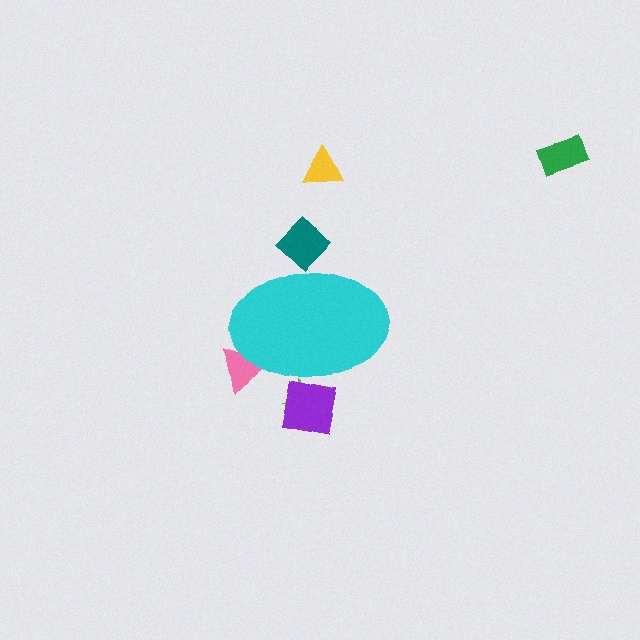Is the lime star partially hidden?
Yes, the lime star is partially hidden behind the cyan ellipse.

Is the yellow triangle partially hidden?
No, the yellow triangle is fully visible.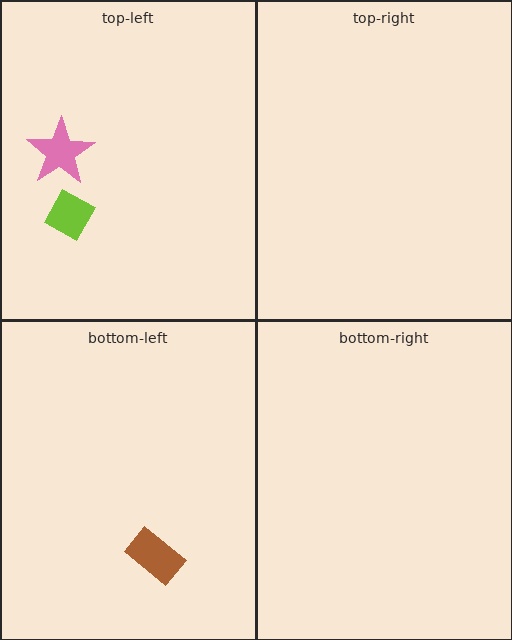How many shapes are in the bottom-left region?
1.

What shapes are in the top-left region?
The lime diamond, the pink star.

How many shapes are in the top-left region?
2.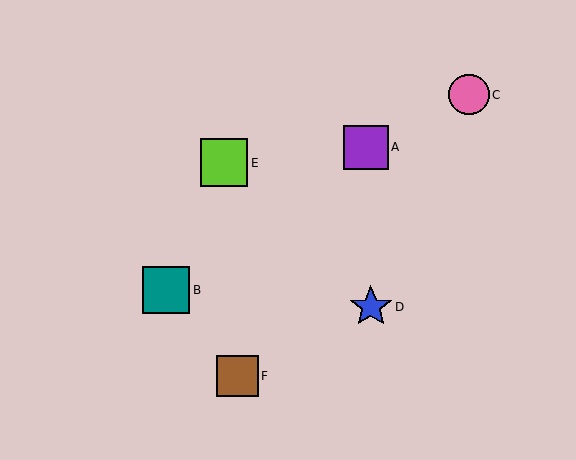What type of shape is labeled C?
Shape C is a pink circle.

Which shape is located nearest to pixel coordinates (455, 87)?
The pink circle (labeled C) at (469, 95) is nearest to that location.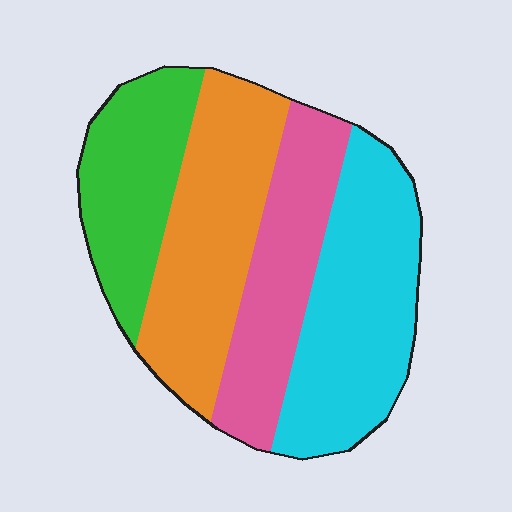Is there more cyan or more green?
Cyan.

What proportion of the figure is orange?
Orange covers 28% of the figure.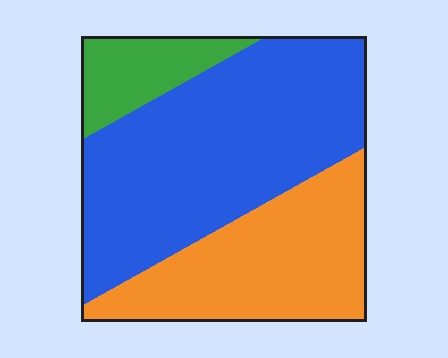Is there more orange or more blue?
Blue.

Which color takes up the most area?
Blue, at roughly 55%.